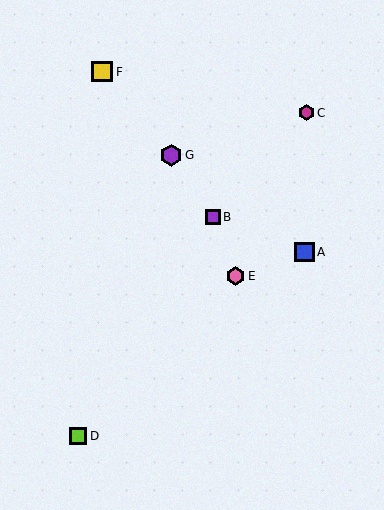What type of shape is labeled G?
Shape G is a purple hexagon.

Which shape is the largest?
The purple hexagon (labeled G) is the largest.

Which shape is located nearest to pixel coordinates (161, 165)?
The purple hexagon (labeled G) at (171, 155) is nearest to that location.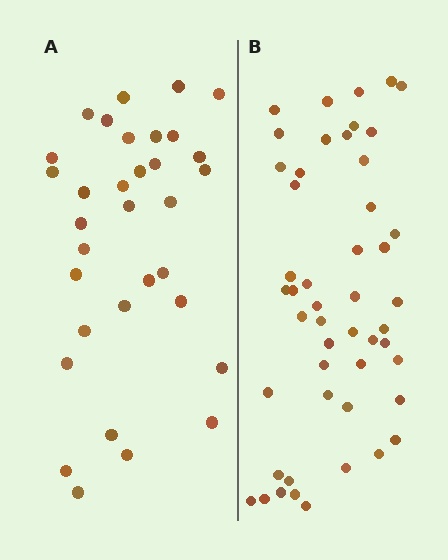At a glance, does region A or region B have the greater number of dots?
Region B (the right region) has more dots.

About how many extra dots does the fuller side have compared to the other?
Region B has approximately 15 more dots than region A.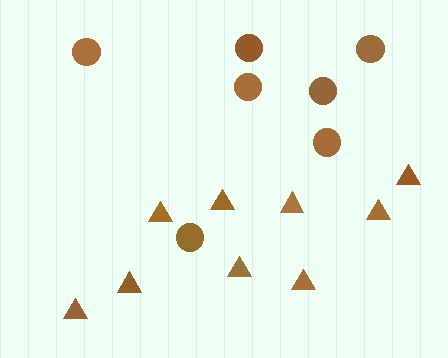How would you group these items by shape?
There are 2 groups: one group of circles (7) and one group of triangles (9).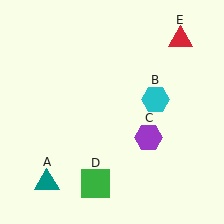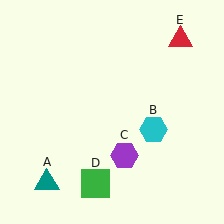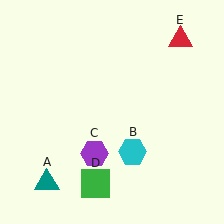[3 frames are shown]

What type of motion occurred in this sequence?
The cyan hexagon (object B), purple hexagon (object C) rotated clockwise around the center of the scene.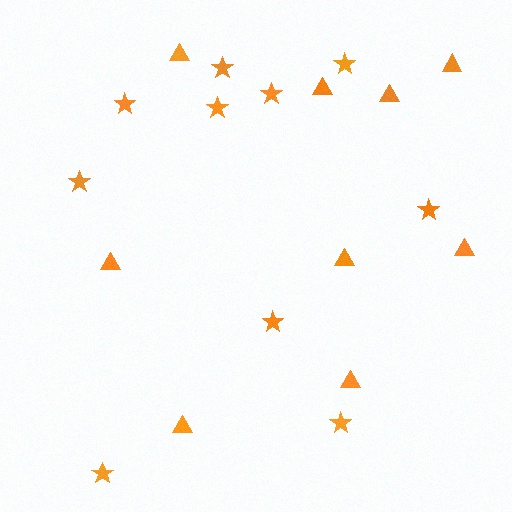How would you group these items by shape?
There are 2 groups: one group of stars (10) and one group of triangles (9).